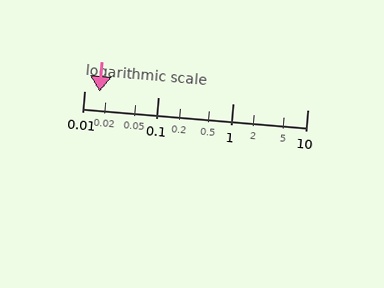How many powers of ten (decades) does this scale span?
The scale spans 3 decades, from 0.01 to 10.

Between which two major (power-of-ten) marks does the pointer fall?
The pointer is between 0.01 and 0.1.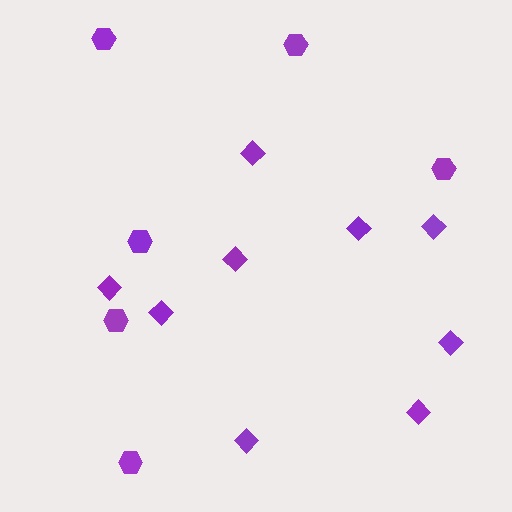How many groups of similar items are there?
There are 2 groups: one group of hexagons (6) and one group of diamonds (9).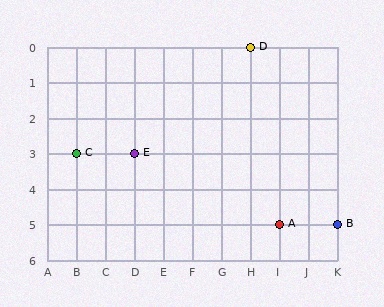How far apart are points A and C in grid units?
Points A and C are 7 columns and 2 rows apart (about 7.3 grid units diagonally).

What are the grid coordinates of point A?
Point A is at grid coordinates (I, 5).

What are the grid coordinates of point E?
Point E is at grid coordinates (D, 3).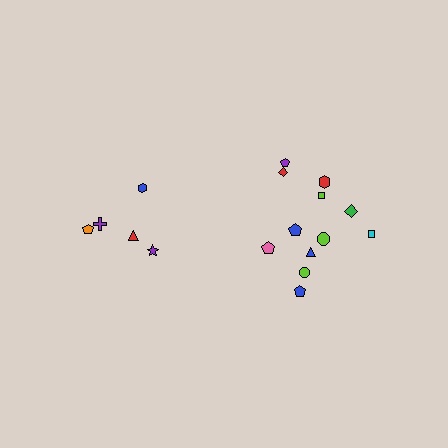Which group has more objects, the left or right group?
The right group.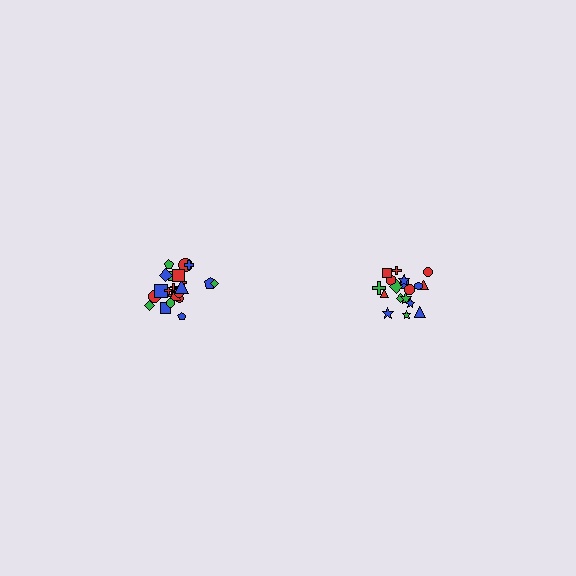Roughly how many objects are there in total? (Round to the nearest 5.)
Roughly 40 objects in total.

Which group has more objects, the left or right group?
The left group.